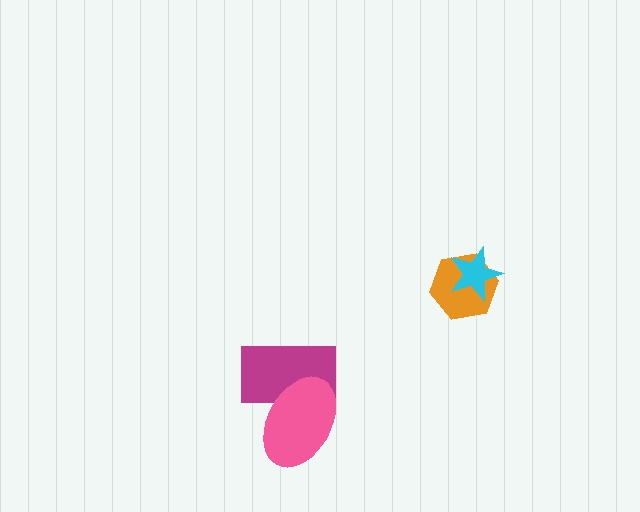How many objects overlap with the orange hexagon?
1 object overlaps with the orange hexagon.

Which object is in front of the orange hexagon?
The cyan star is in front of the orange hexagon.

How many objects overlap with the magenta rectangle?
1 object overlaps with the magenta rectangle.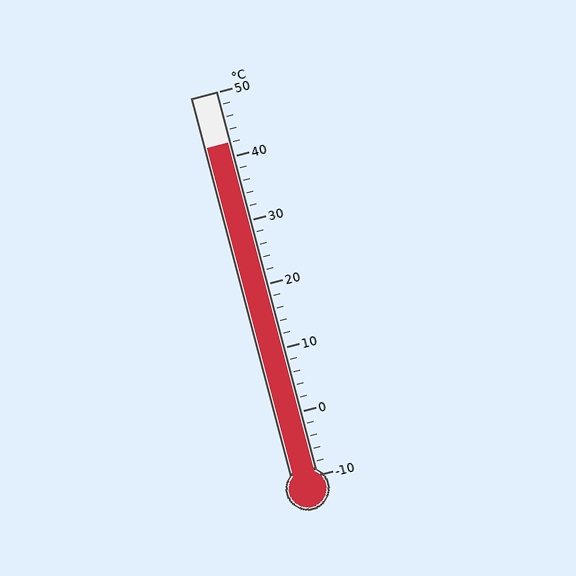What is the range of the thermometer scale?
The thermometer scale ranges from -10°C to 50°C.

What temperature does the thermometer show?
The thermometer shows approximately 42°C.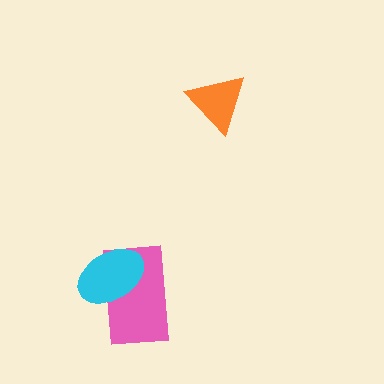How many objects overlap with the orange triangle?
0 objects overlap with the orange triangle.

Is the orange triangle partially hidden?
No, no other shape covers it.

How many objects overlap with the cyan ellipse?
1 object overlaps with the cyan ellipse.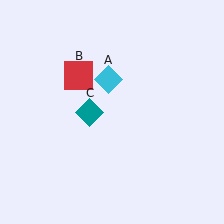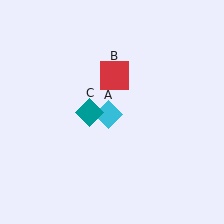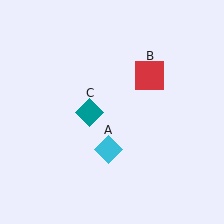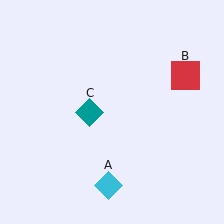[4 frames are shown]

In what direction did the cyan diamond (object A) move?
The cyan diamond (object A) moved down.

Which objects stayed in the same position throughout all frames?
Teal diamond (object C) remained stationary.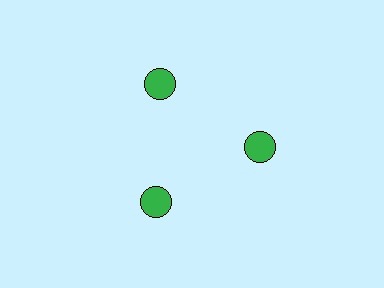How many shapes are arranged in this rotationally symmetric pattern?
There are 3 shapes, arranged in 3 groups of 1.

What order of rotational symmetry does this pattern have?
This pattern has 3-fold rotational symmetry.